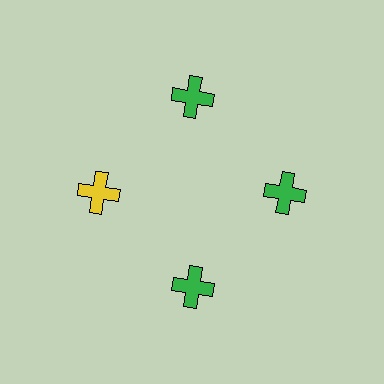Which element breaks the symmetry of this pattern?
The yellow cross at roughly the 9 o'clock position breaks the symmetry. All other shapes are green crosses.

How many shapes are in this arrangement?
There are 4 shapes arranged in a ring pattern.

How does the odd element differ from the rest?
It has a different color: yellow instead of green.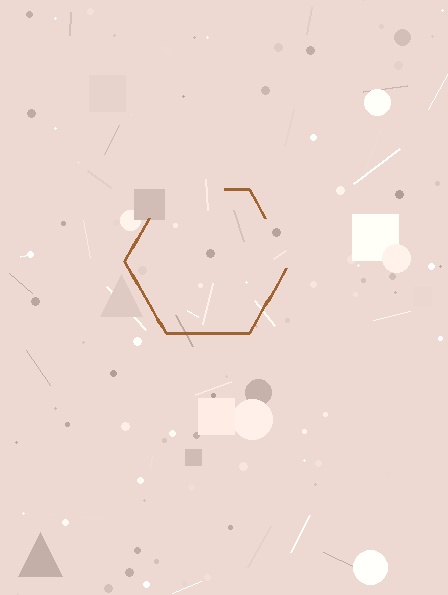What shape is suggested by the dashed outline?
The dashed outline suggests a hexagon.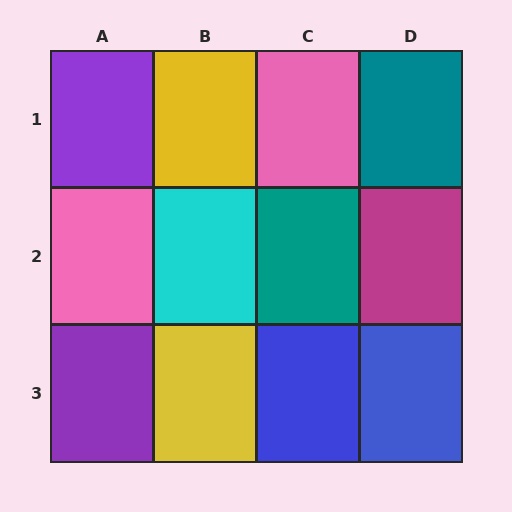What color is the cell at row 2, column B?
Cyan.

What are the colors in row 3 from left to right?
Purple, yellow, blue, blue.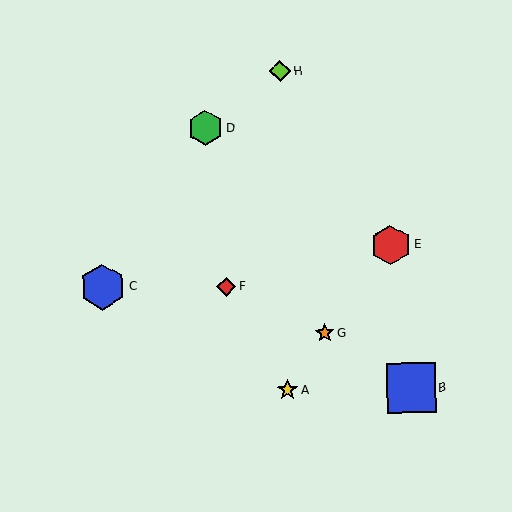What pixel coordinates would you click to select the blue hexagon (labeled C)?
Click at (103, 287) to select the blue hexagon C.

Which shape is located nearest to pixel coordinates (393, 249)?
The red hexagon (labeled E) at (391, 245) is nearest to that location.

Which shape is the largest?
The blue square (labeled B) is the largest.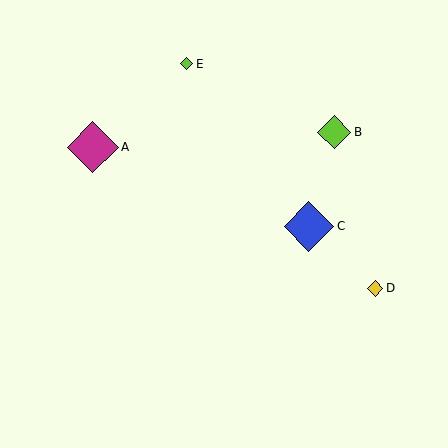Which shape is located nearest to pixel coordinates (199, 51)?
The lime diamond (labeled E) at (187, 64) is nearest to that location.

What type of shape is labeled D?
Shape D is a yellow diamond.